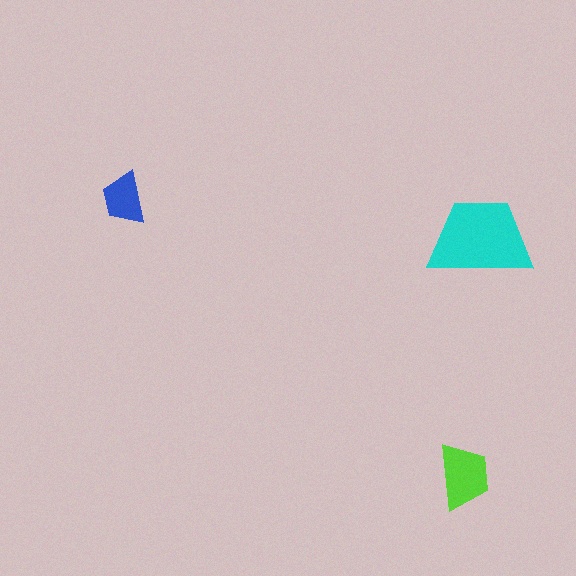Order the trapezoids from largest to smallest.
the cyan one, the lime one, the blue one.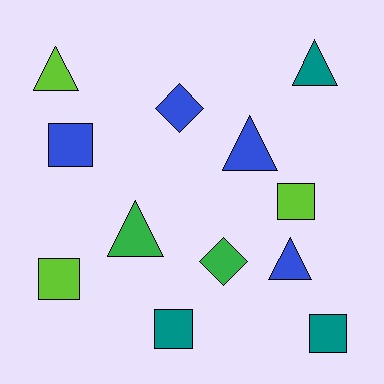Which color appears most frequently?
Blue, with 4 objects.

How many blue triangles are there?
There are 2 blue triangles.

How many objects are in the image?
There are 12 objects.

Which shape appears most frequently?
Triangle, with 5 objects.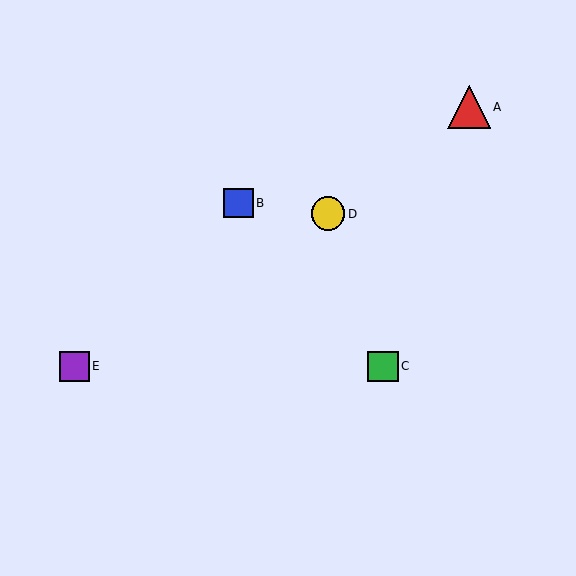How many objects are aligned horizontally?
2 objects (C, E) are aligned horizontally.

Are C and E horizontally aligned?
Yes, both are at y≈366.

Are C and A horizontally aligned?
No, C is at y≈366 and A is at y≈107.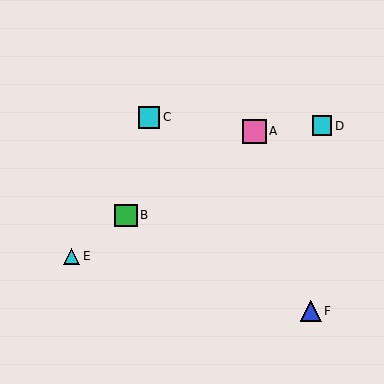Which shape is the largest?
The pink square (labeled A) is the largest.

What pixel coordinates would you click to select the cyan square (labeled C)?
Click at (149, 117) to select the cyan square C.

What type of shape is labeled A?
Shape A is a pink square.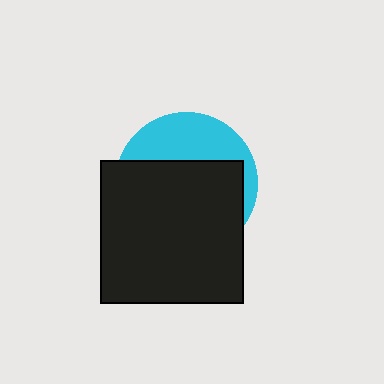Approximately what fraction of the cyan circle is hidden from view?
Roughly 66% of the cyan circle is hidden behind the black square.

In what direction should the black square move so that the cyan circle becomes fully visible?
The black square should move down. That is the shortest direction to clear the overlap and leave the cyan circle fully visible.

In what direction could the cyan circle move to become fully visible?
The cyan circle could move up. That would shift it out from behind the black square entirely.